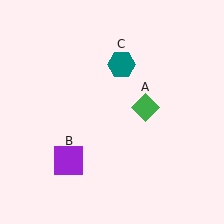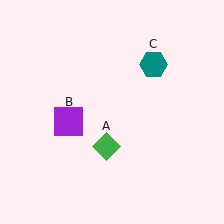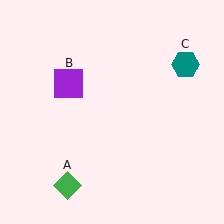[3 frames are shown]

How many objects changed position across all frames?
3 objects changed position: green diamond (object A), purple square (object B), teal hexagon (object C).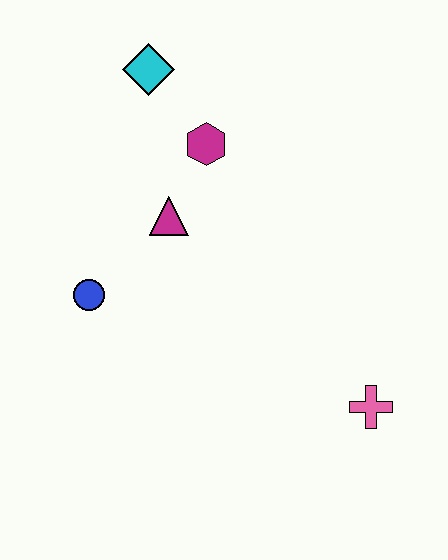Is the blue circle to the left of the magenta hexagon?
Yes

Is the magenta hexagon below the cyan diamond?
Yes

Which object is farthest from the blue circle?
The pink cross is farthest from the blue circle.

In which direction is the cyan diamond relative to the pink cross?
The cyan diamond is above the pink cross.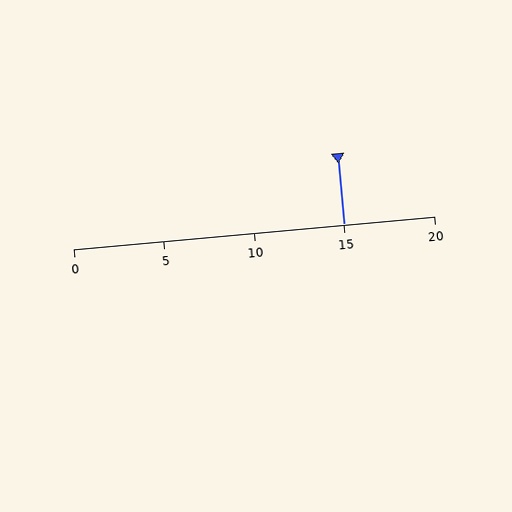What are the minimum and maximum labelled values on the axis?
The axis runs from 0 to 20.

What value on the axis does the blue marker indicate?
The marker indicates approximately 15.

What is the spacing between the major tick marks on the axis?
The major ticks are spaced 5 apart.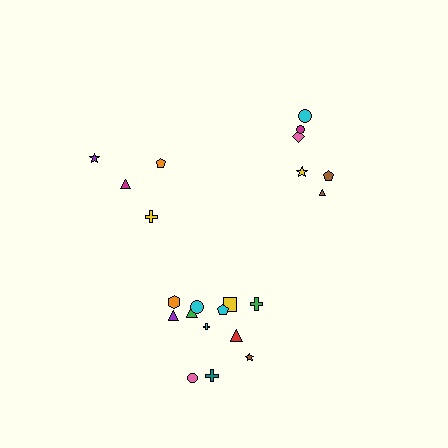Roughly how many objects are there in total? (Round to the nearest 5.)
Roughly 20 objects in total.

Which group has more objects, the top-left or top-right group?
The top-right group.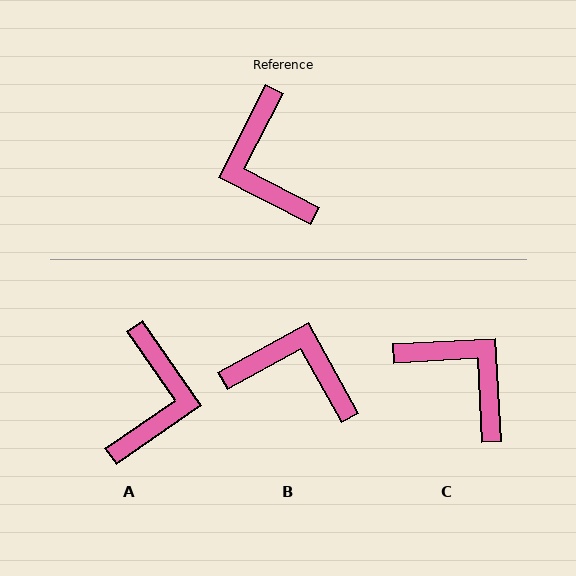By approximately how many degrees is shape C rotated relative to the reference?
Approximately 150 degrees clockwise.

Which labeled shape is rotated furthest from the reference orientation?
A, about 152 degrees away.